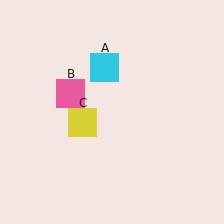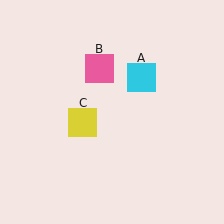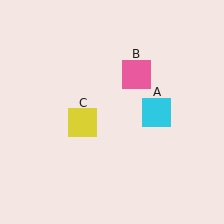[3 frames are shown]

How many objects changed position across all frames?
2 objects changed position: cyan square (object A), pink square (object B).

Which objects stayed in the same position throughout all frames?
Yellow square (object C) remained stationary.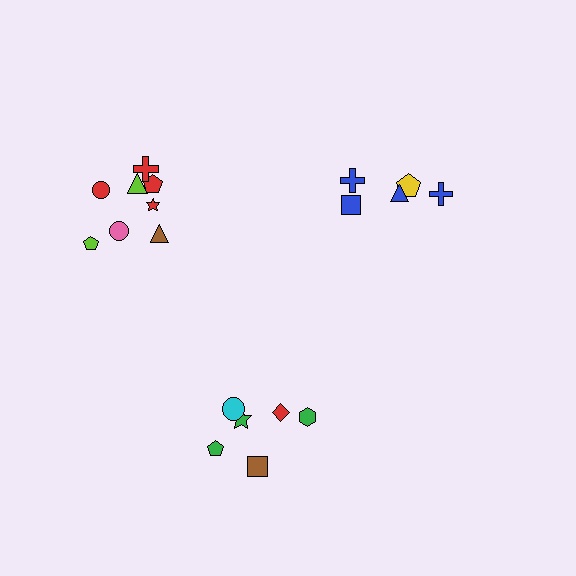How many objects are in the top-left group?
There are 8 objects.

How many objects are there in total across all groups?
There are 19 objects.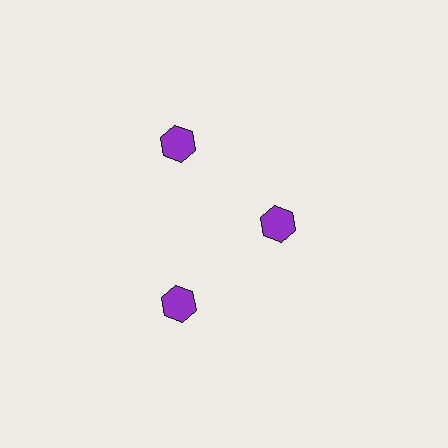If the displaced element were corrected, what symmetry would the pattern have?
It would have 3-fold rotational symmetry — the pattern would map onto itself every 120 degrees.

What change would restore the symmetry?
The symmetry would be restored by moving it outward, back onto the ring so that all 3 hexagons sit at equal angles and equal distance from the center.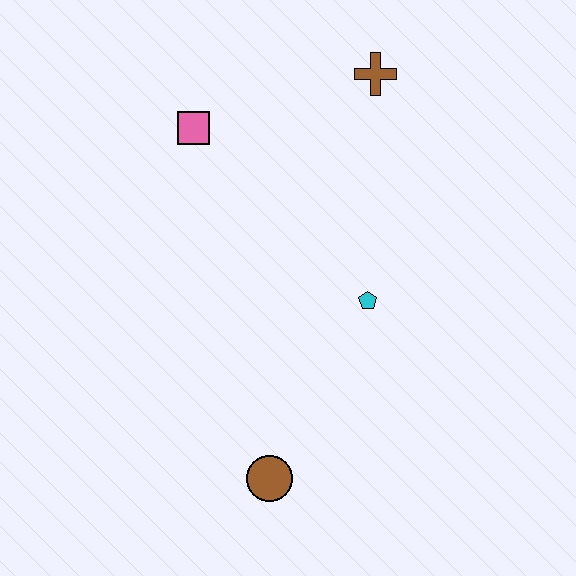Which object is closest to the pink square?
The brown cross is closest to the pink square.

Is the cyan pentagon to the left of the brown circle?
No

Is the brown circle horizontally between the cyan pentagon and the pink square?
Yes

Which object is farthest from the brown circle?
The brown cross is farthest from the brown circle.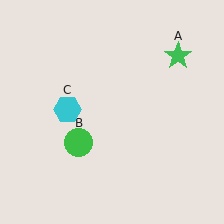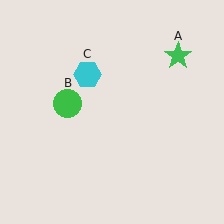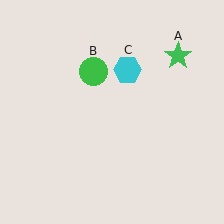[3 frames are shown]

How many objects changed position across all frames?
2 objects changed position: green circle (object B), cyan hexagon (object C).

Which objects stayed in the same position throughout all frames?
Green star (object A) remained stationary.